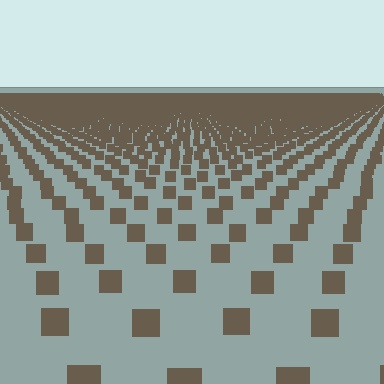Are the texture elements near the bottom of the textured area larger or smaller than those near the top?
Larger. Near the bottom, elements are closer to the viewer and appear at a bigger on-screen size.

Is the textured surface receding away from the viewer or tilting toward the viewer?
The surface is receding away from the viewer. Texture elements get smaller and denser toward the top.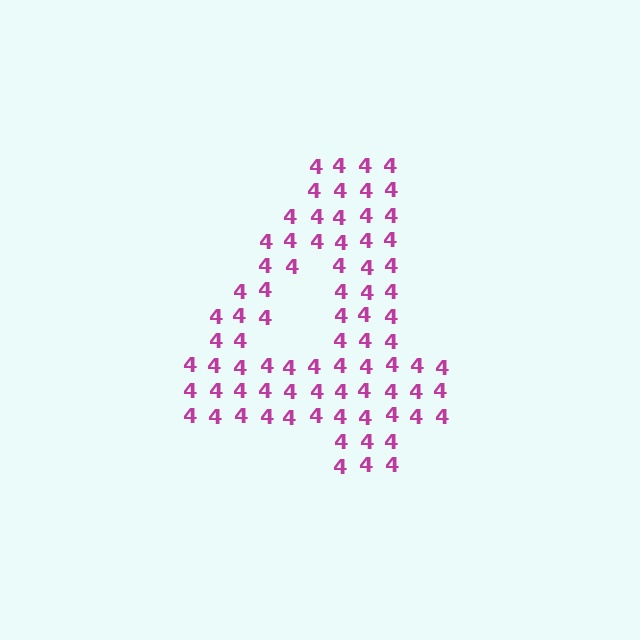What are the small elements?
The small elements are digit 4's.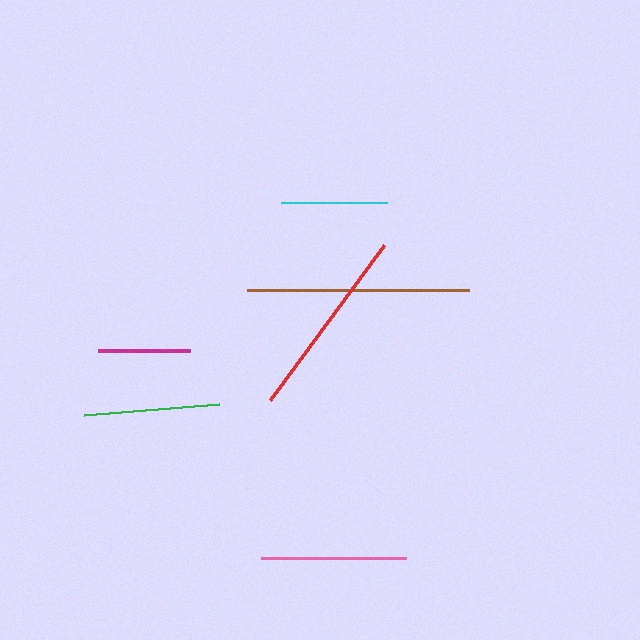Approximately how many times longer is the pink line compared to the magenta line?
The pink line is approximately 1.6 times the length of the magenta line.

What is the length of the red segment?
The red segment is approximately 193 pixels long.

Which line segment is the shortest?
The magenta line is the shortest at approximately 92 pixels.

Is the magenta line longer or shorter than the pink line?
The pink line is longer than the magenta line.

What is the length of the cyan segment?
The cyan segment is approximately 106 pixels long.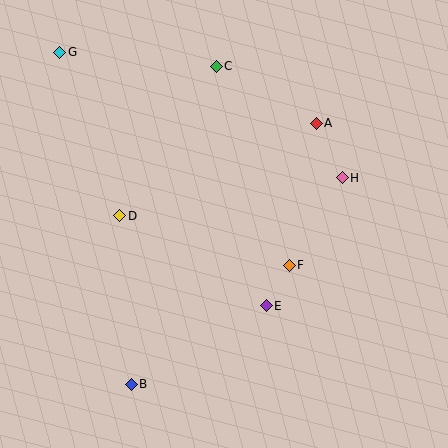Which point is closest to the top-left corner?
Point G is closest to the top-left corner.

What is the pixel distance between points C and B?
The distance between C and B is 329 pixels.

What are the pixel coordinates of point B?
Point B is at (131, 384).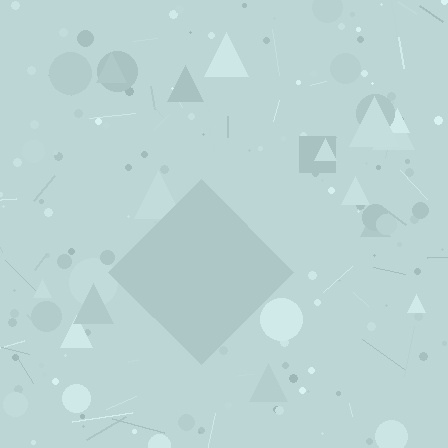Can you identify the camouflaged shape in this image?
The camouflaged shape is a diamond.